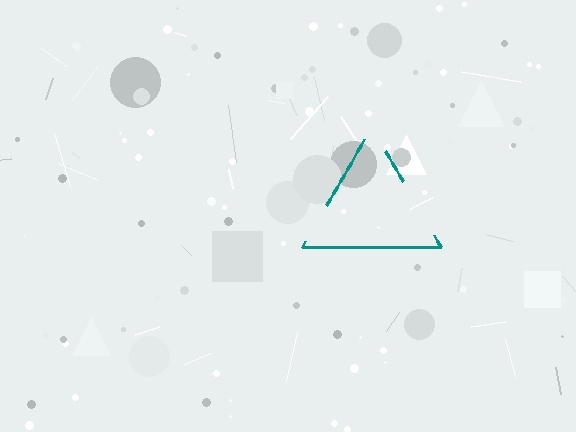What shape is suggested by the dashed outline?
The dashed outline suggests a triangle.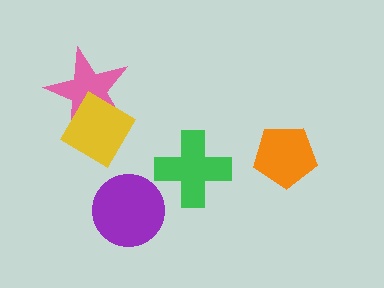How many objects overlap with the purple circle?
0 objects overlap with the purple circle.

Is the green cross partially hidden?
No, no other shape covers it.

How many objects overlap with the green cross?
0 objects overlap with the green cross.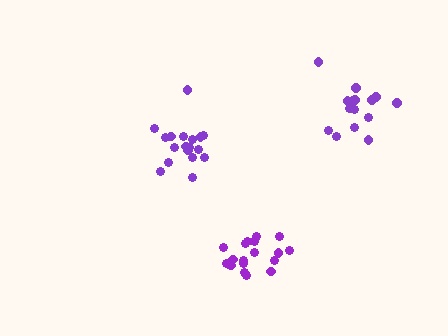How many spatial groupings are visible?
There are 3 spatial groupings.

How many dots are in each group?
Group 1: 15 dots, Group 2: 18 dots, Group 3: 19 dots (52 total).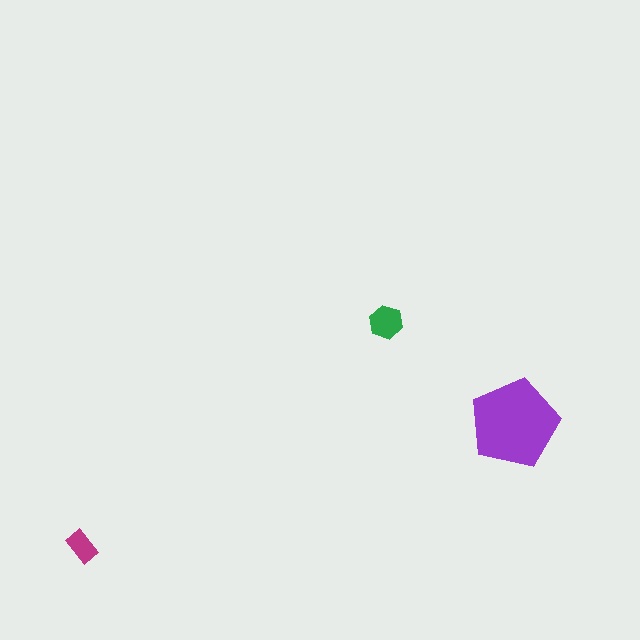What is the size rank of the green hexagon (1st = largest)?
2nd.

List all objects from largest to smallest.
The purple pentagon, the green hexagon, the magenta rectangle.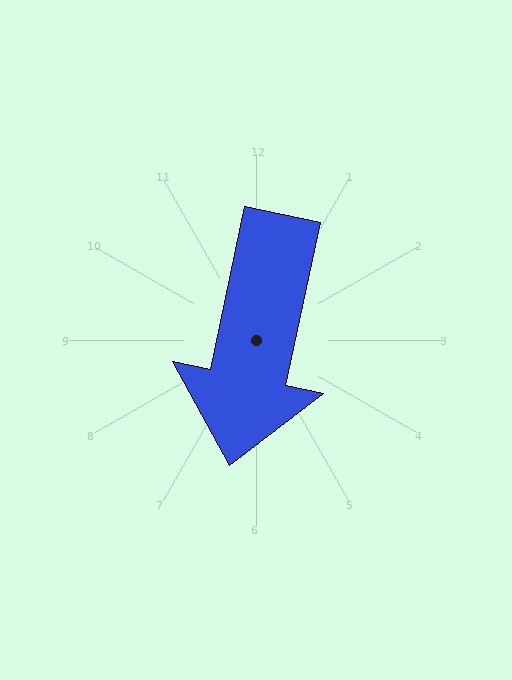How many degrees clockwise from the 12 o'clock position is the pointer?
Approximately 192 degrees.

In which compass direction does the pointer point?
South.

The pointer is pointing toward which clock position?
Roughly 6 o'clock.